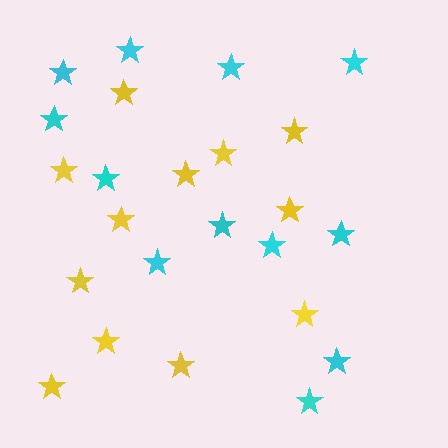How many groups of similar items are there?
There are 2 groups: one group of yellow stars (12) and one group of cyan stars (12).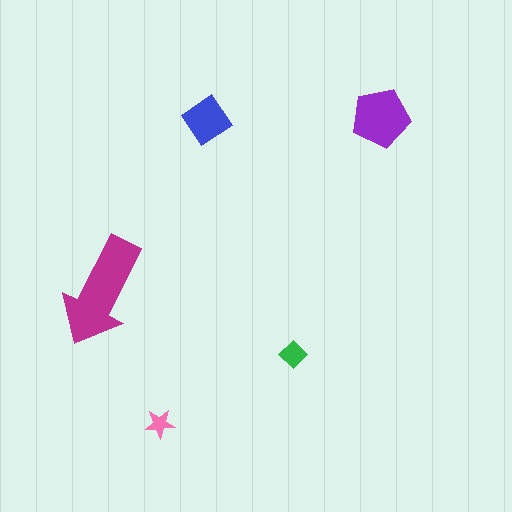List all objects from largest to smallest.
The magenta arrow, the purple pentagon, the blue diamond, the green diamond, the pink star.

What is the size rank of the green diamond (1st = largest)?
4th.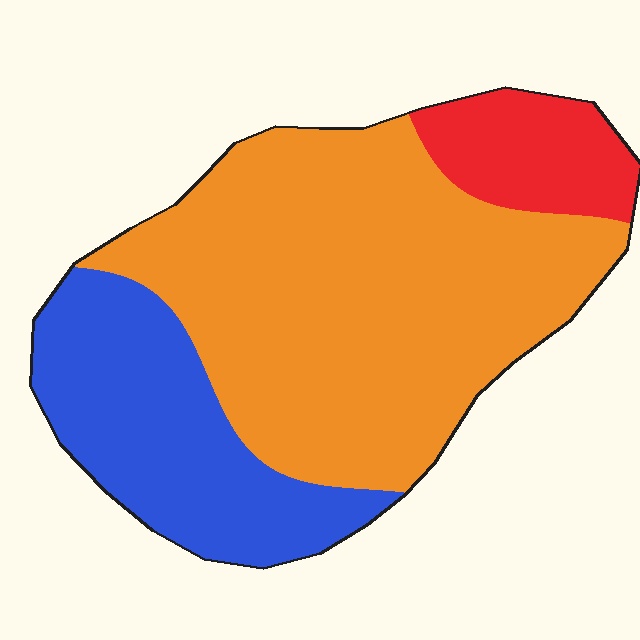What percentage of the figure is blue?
Blue covers 27% of the figure.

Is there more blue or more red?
Blue.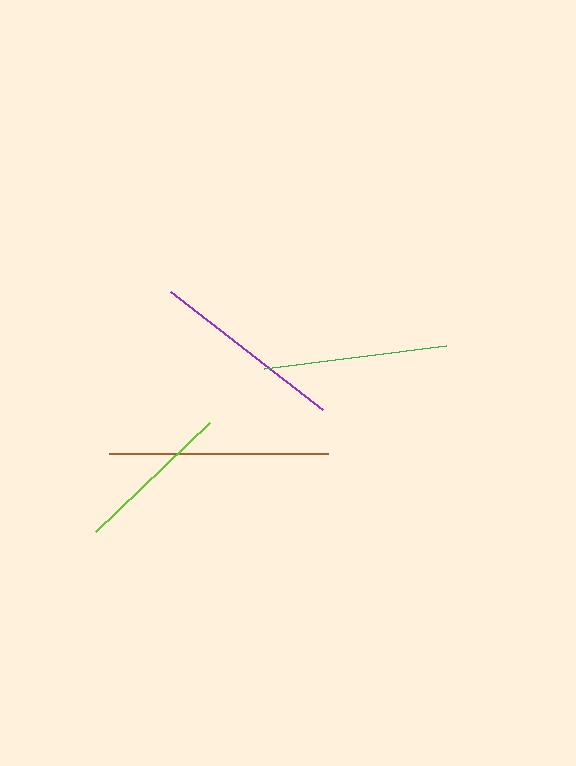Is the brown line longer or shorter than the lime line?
The brown line is longer than the lime line.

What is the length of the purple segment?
The purple segment is approximately 192 pixels long.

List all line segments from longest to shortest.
From longest to shortest: brown, purple, green, lime.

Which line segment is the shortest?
The lime line is the shortest at approximately 158 pixels.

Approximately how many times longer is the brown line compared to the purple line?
The brown line is approximately 1.1 times the length of the purple line.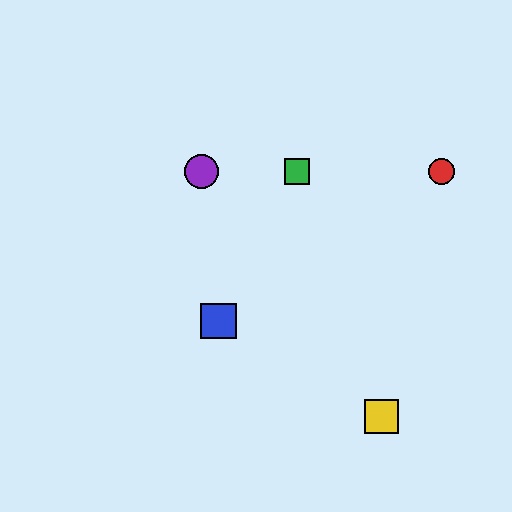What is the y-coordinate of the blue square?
The blue square is at y≈321.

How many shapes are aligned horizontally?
3 shapes (the red circle, the green square, the purple circle) are aligned horizontally.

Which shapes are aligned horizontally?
The red circle, the green square, the purple circle are aligned horizontally.